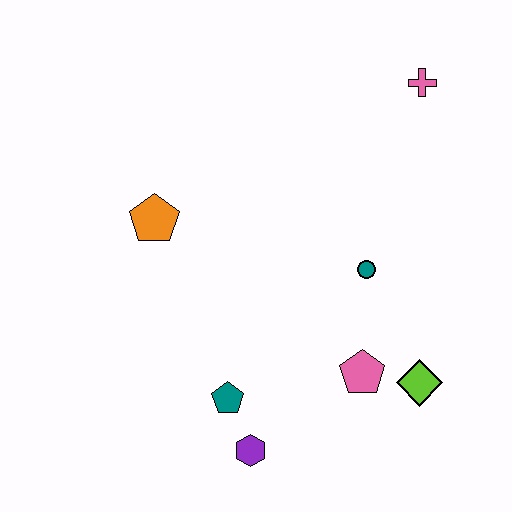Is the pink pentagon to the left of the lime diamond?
Yes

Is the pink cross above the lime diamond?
Yes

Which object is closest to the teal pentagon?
The purple hexagon is closest to the teal pentagon.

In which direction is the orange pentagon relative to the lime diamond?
The orange pentagon is to the left of the lime diamond.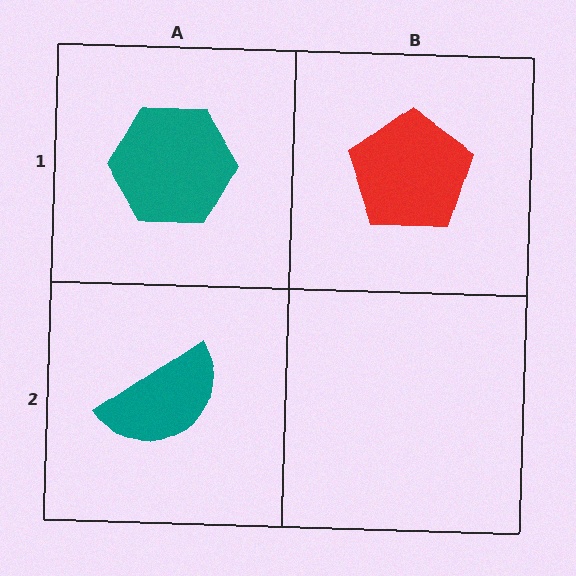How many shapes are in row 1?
2 shapes.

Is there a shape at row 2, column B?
No, that cell is empty.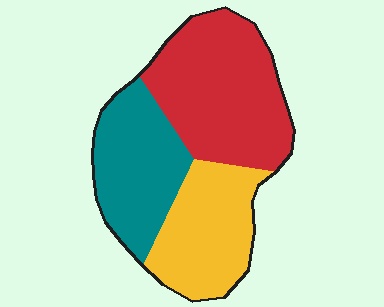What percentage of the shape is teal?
Teal covers about 30% of the shape.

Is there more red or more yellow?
Red.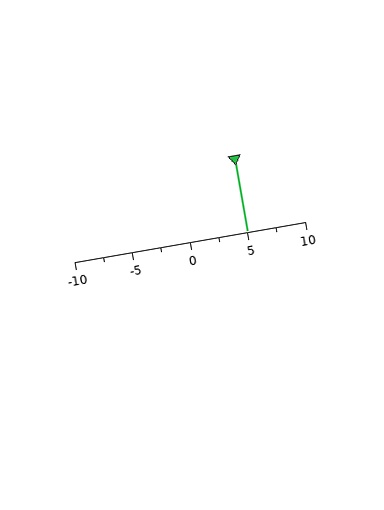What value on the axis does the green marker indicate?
The marker indicates approximately 5.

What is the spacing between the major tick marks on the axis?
The major ticks are spaced 5 apart.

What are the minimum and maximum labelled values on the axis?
The axis runs from -10 to 10.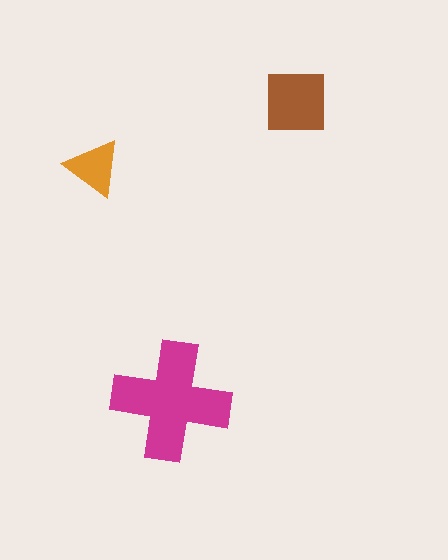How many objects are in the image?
There are 3 objects in the image.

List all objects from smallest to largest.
The orange triangle, the brown square, the magenta cross.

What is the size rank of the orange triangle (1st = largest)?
3rd.